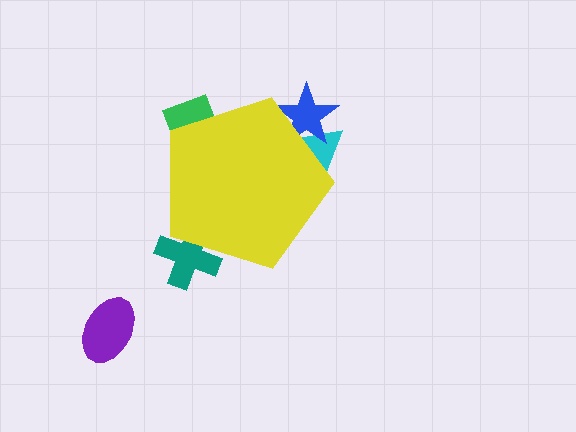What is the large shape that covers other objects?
A yellow pentagon.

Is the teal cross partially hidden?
Yes, the teal cross is partially hidden behind the yellow pentagon.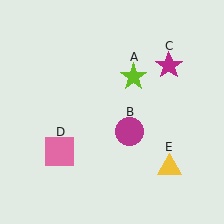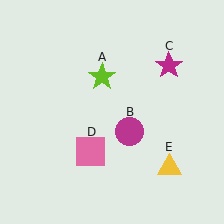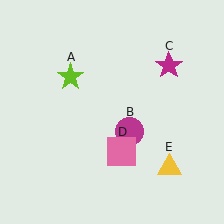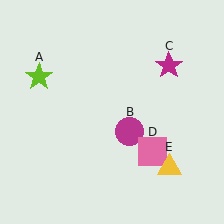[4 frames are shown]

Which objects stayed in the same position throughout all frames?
Magenta circle (object B) and magenta star (object C) and yellow triangle (object E) remained stationary.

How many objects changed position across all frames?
2 objects changed position: lime star (object A), pink square (object D).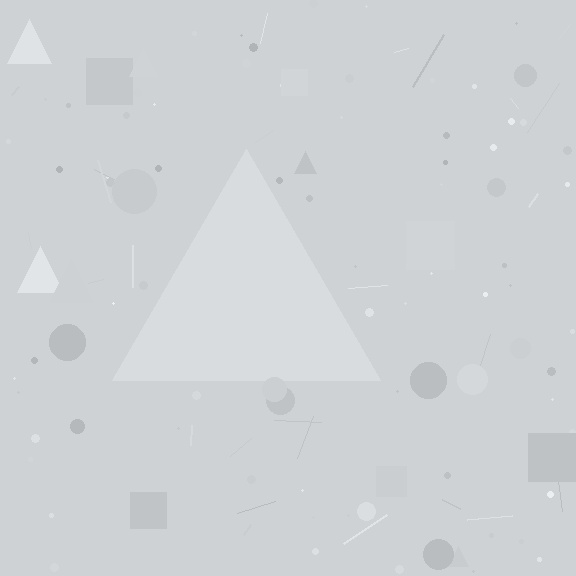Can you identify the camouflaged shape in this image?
The camouflaged shape is a triangle.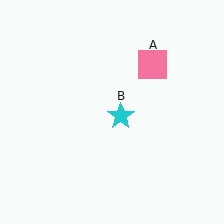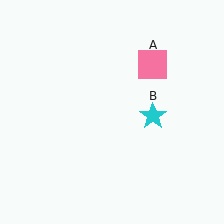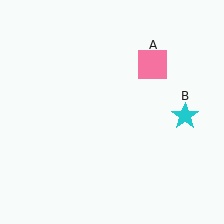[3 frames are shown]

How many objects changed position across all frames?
1 object changed position: cyan star (object B).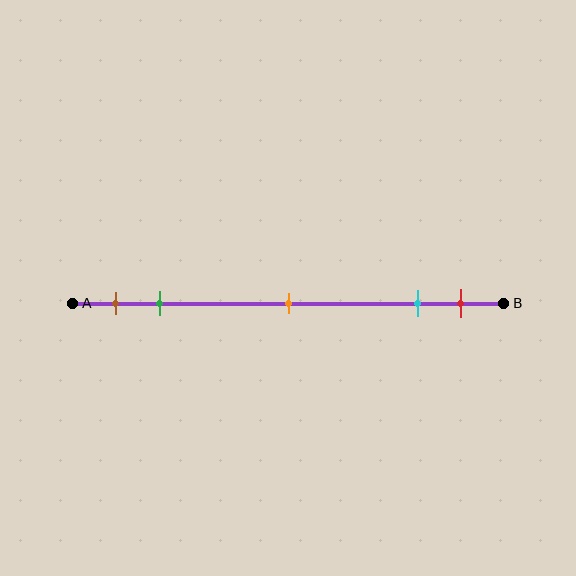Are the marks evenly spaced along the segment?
No, the marks are not evenly spaced.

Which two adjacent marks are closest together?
The cyan and red marks are the closest adjacent pair.